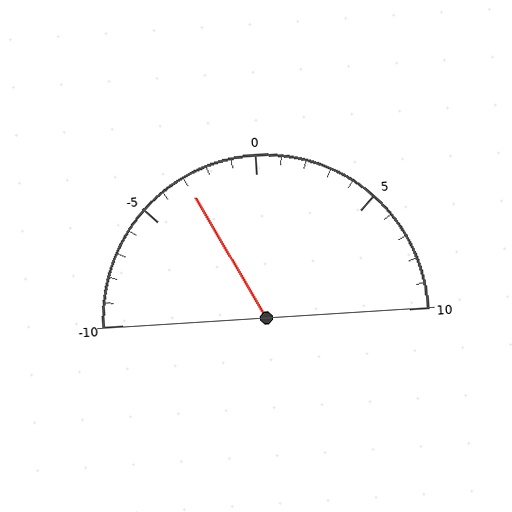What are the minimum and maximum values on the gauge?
The gauge ranges from -10 to 10.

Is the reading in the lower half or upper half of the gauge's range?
The reading is in the lower half of the range (-10 to 10).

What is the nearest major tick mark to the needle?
The nearest major tick mark is -5.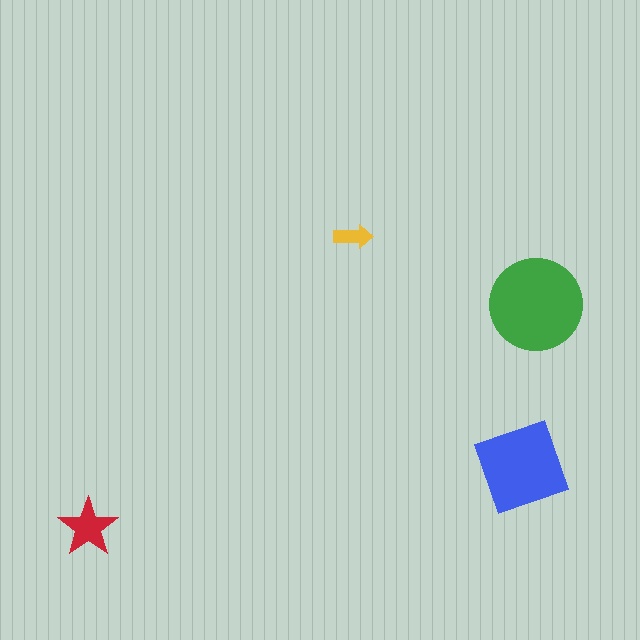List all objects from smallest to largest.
The yellow arrow, the red star, the blue diamond, the green circle.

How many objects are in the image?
There are 4 objects in the image.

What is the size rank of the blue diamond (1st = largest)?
2nd.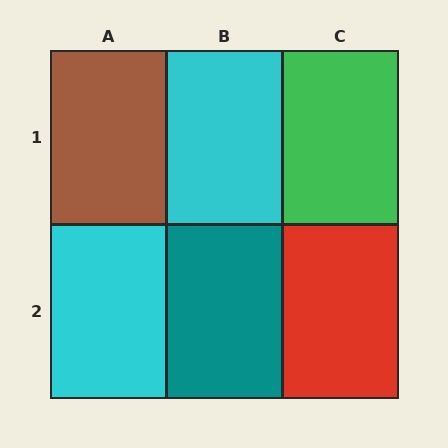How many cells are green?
1 cell is green.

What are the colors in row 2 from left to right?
Cyan, teal, red.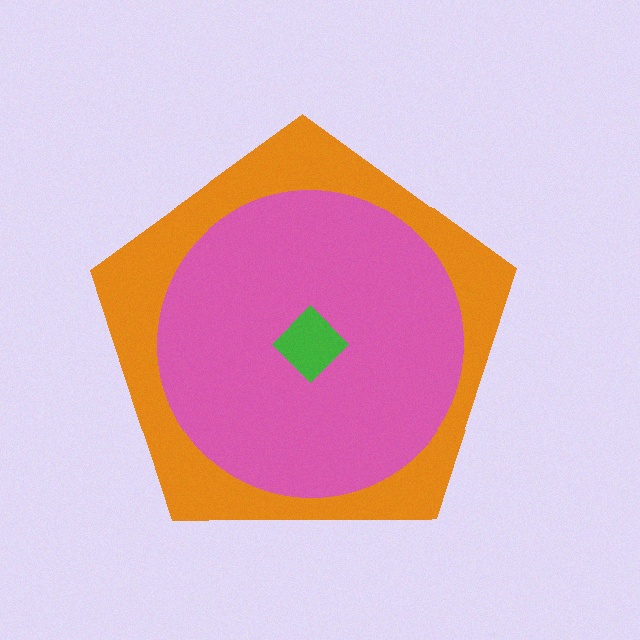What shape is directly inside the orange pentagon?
The pink circle.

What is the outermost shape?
The orange pentagon.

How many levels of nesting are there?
3.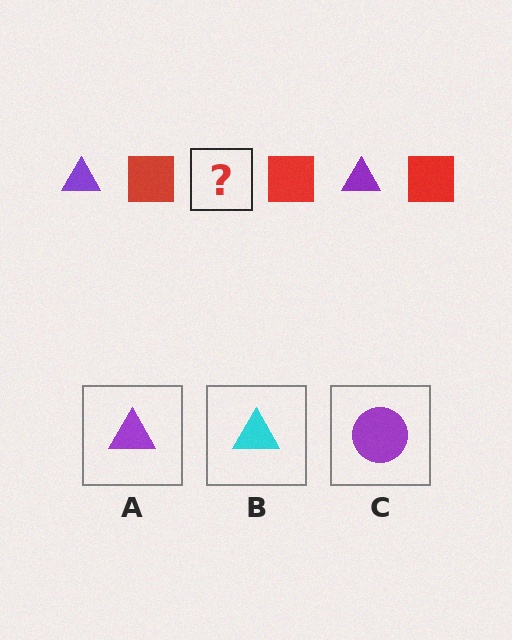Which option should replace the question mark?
Option A.